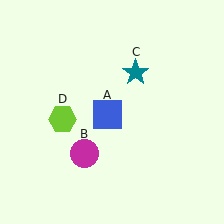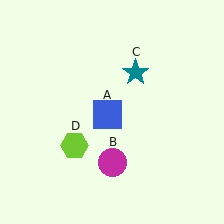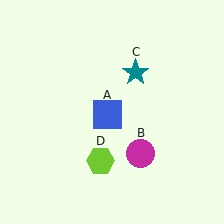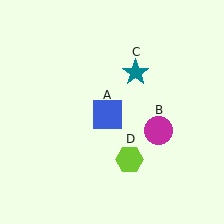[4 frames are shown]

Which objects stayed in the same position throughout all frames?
Blue square (object A) and teal star (object C) remained stationary.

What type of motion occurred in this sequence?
The magenta circle (object B), lime hexagon (object D) rotated counterclockwise around the center of the scene.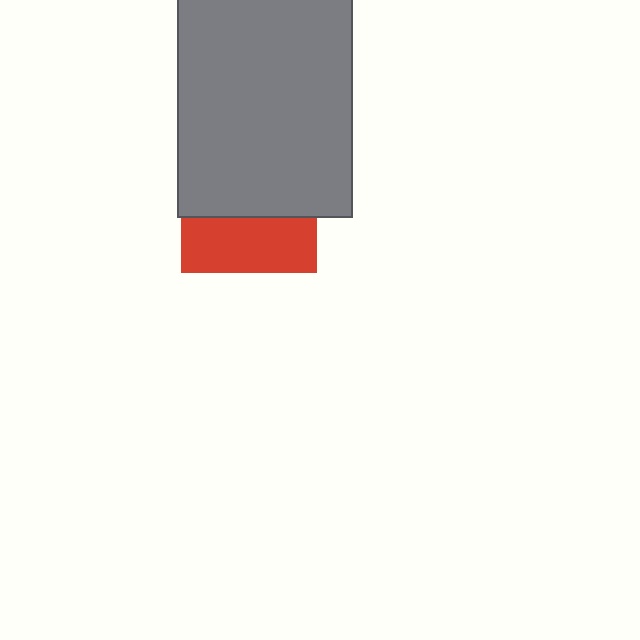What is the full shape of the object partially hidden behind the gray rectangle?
The partially hidden object is a red square.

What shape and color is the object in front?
The object in front is a gray rectangle.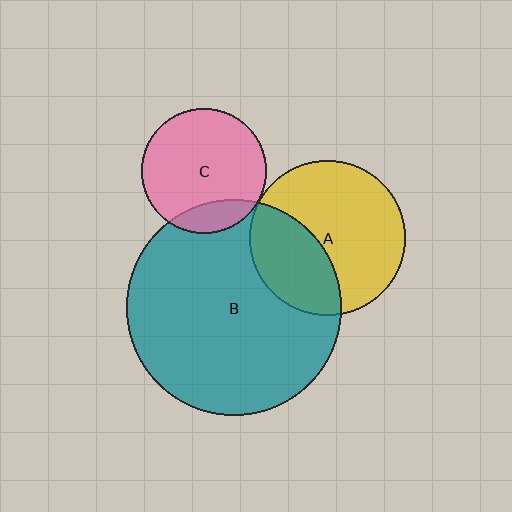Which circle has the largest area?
Circle B (teal).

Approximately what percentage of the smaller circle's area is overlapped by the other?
Approximately 35%.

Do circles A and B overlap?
Yes.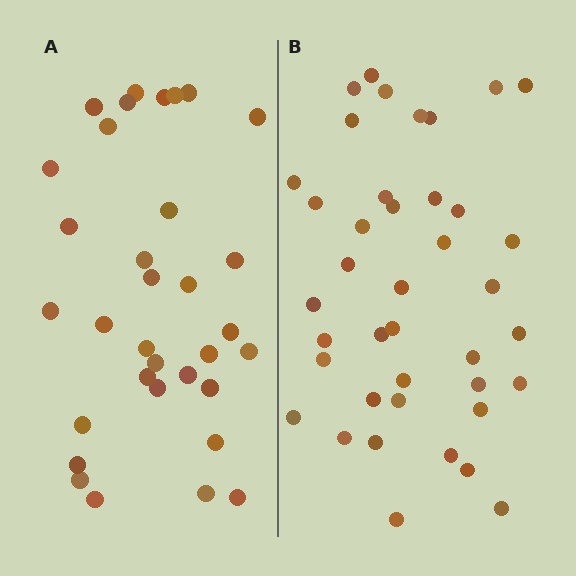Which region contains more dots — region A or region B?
Region B (the right region) has more dots.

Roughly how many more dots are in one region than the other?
Region B has roughly 8 or so more dots than region A.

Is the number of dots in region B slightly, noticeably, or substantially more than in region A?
Region B has only slightly more — the two regions are fairly close. The ratio is roughly 1.2 to 1.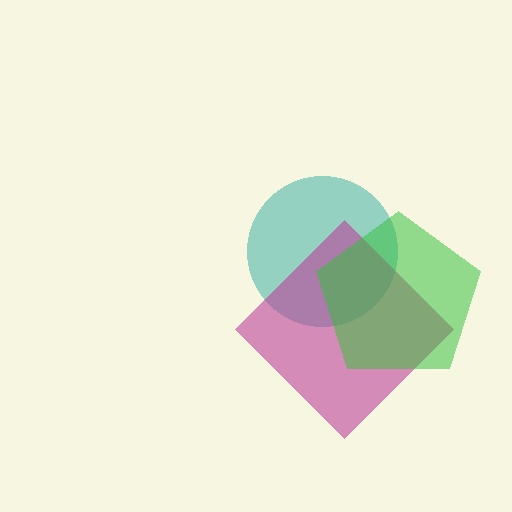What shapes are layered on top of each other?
The layered shapes are: a teal circle, a magenta diamond, a green pentagon.